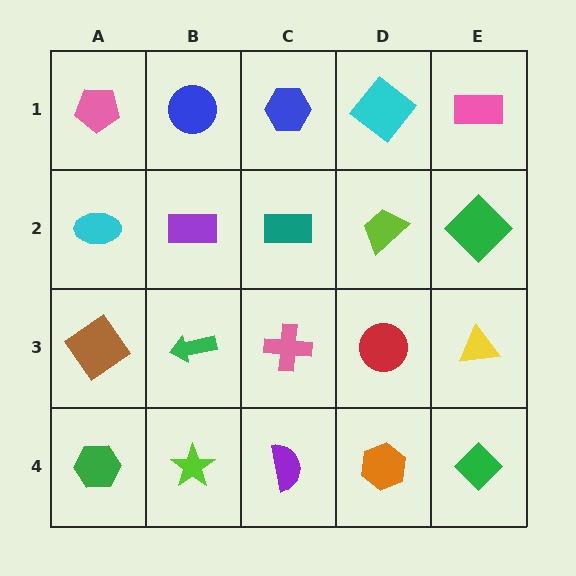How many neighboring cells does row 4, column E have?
2.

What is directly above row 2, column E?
A pink rectangle.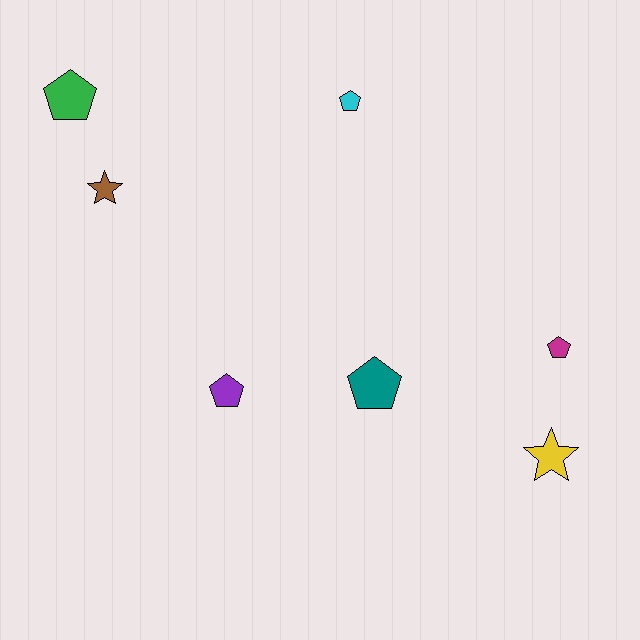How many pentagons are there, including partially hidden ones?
There are 5 pentagons.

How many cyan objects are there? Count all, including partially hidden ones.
There is 1 cyan object.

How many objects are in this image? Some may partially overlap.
There are 7 objects.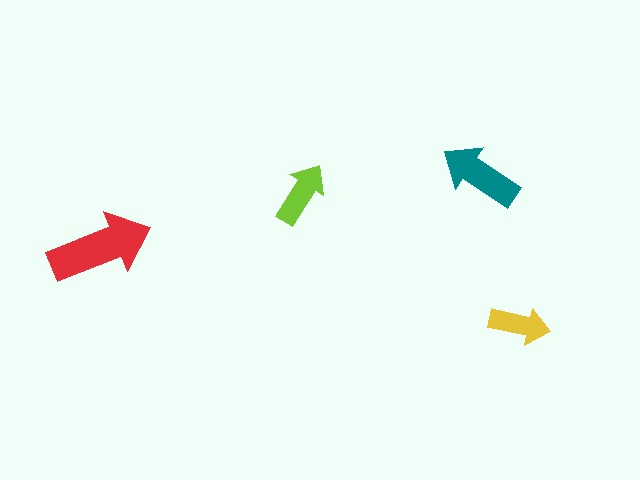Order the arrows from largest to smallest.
the red one, the teal one, the lime one, the yellow one.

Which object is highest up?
The teal arrow is topmost.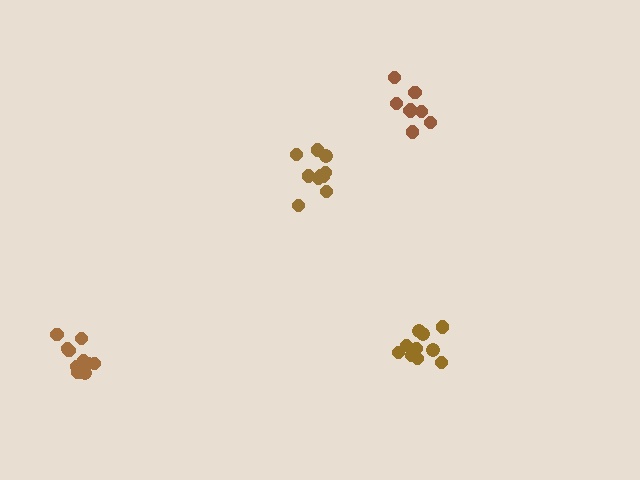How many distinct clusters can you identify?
There are 4 distinct clusters.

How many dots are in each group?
Group 1: 10 dots, Group 2: 10 dots, Group 3: 9 dots, Group 4: 11 dots (40 total).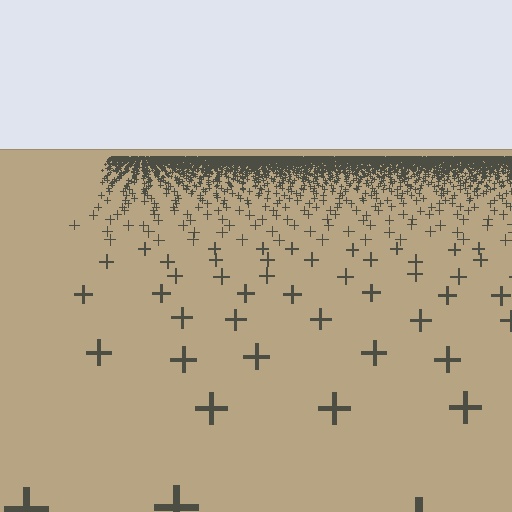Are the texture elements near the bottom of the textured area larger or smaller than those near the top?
Larger. Near the bottom, elements are closer to the viewer and appear at a bigger on-screen size.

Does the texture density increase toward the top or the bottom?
Density increases toward the top.